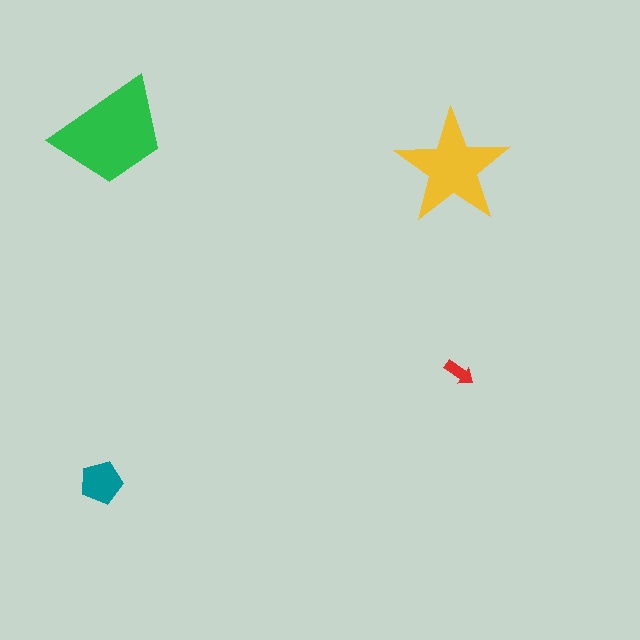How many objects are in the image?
There are 4 objects in the image.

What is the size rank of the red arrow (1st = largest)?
4th.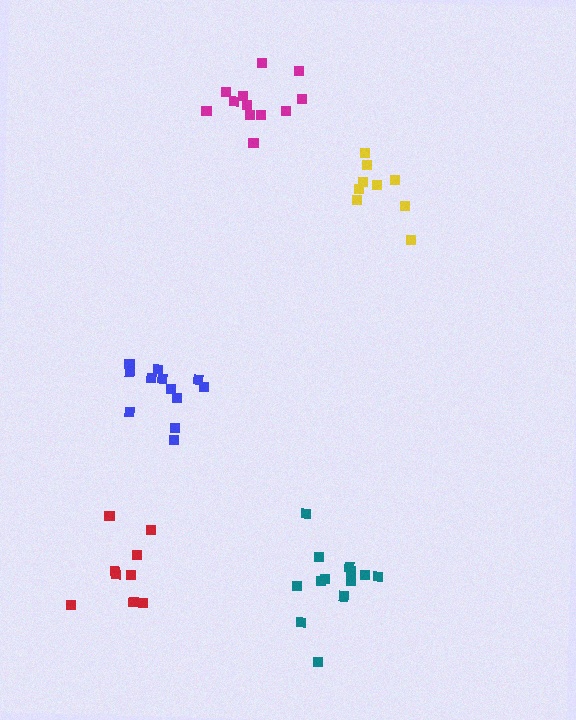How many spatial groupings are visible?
There are 5 spatial groupings.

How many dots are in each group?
Group 1: 12 dots, Group 2: 12 dots, Group 3: 13 dots, Group 4: 9 dots, Group 5: 9 dots (55 total).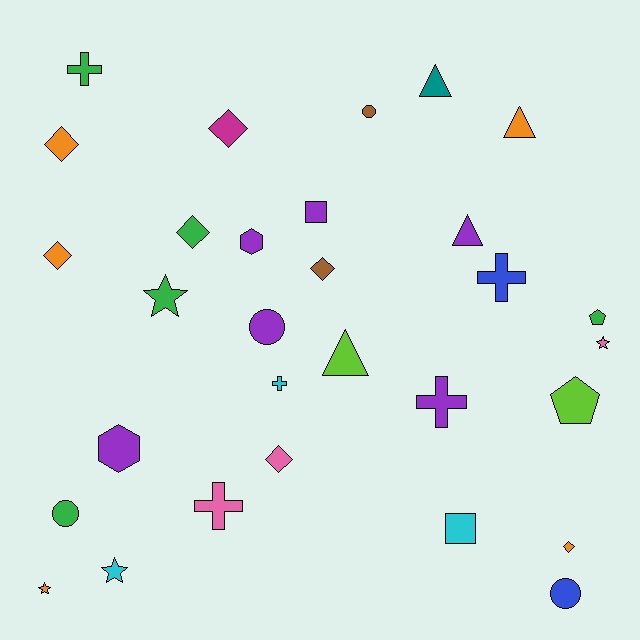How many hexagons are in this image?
There are 2 hexagons.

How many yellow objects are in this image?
There are no yellow objects.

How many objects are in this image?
There are 30 objects.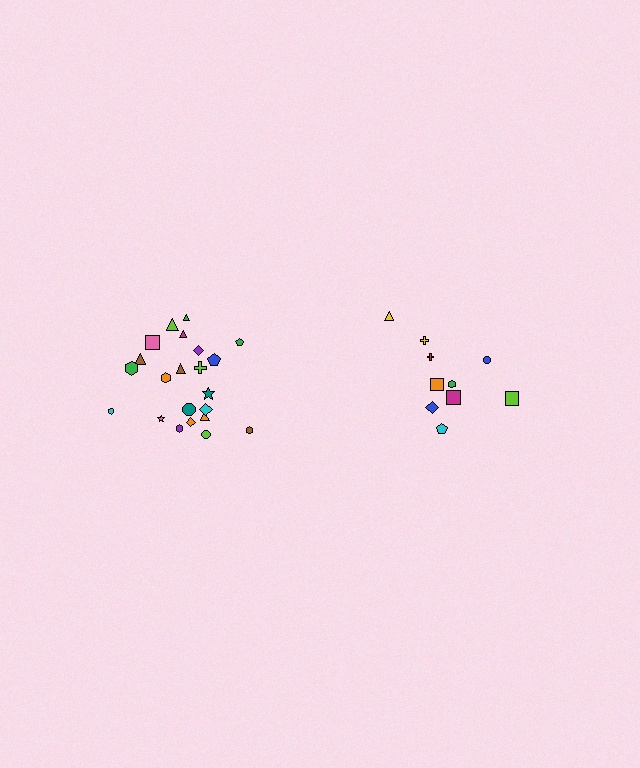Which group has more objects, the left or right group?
The left group.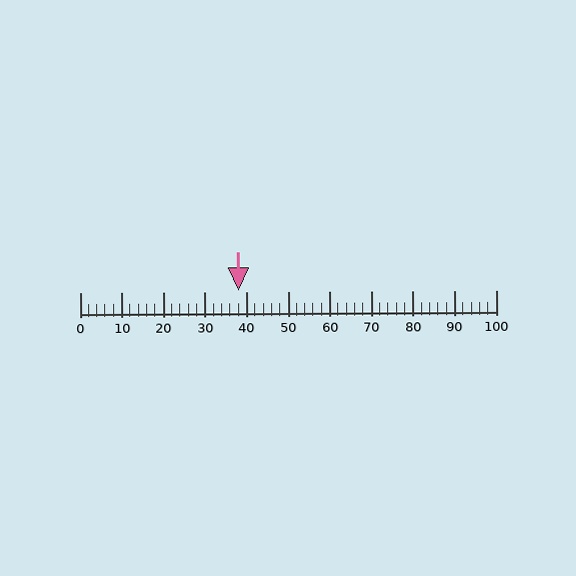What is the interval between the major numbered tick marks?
The major tick marks are spaced 10 units apart.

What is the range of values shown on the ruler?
The ruler shows values from 0 to 100.